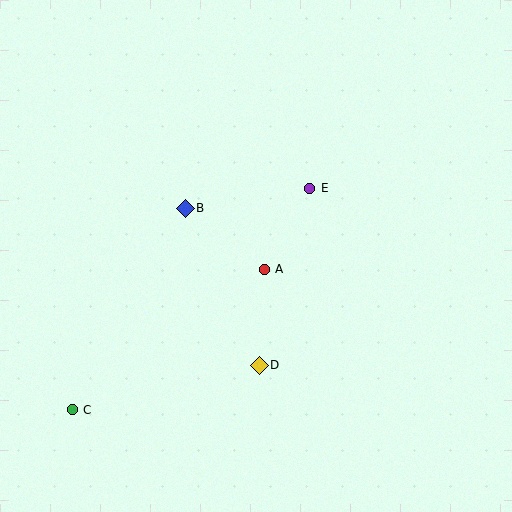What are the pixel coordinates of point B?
Point B is at (185, 208).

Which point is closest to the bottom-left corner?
Point C is closest to the bottom-left corner.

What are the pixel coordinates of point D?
Point D is at (259, 365).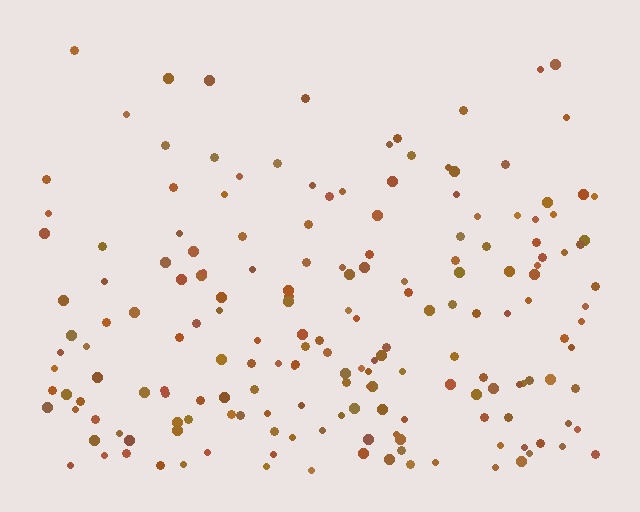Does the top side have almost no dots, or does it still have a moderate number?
Still a moderate number, just noticeably fewer than the bottom.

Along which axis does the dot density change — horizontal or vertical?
Vertical.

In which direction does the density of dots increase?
From top to bottom, with the bottom side densest.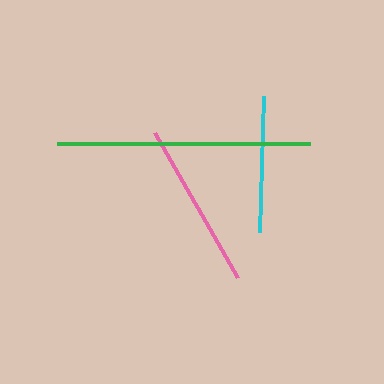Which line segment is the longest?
The green line is the longest at approximately 254 pixels.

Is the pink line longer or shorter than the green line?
The green line is longer than the pink line.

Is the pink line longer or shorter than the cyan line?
The pink line is longer than the cyan line.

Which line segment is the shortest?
The cyan line is the shortest at approximately 136 pixels.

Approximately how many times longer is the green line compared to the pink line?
The green line is approximately 1.5 times the length of the pink line.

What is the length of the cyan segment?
The cyan segment is approximately 136 pixels long.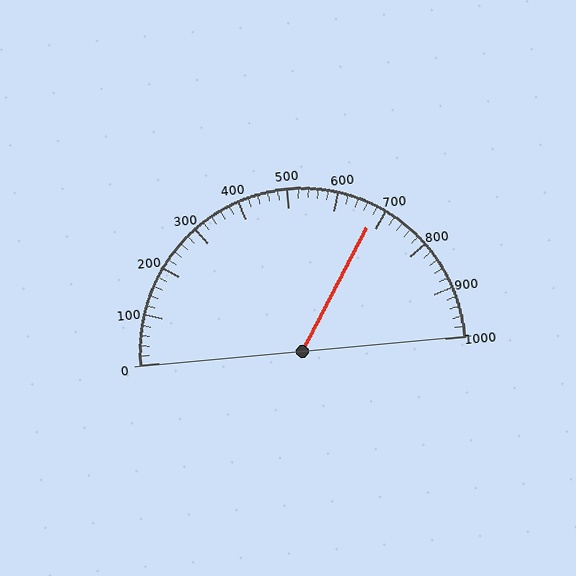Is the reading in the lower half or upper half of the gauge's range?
The reading is in the upper half of the range (0 to 1000).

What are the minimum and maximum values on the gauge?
The gauge ranges from 0 to 1000.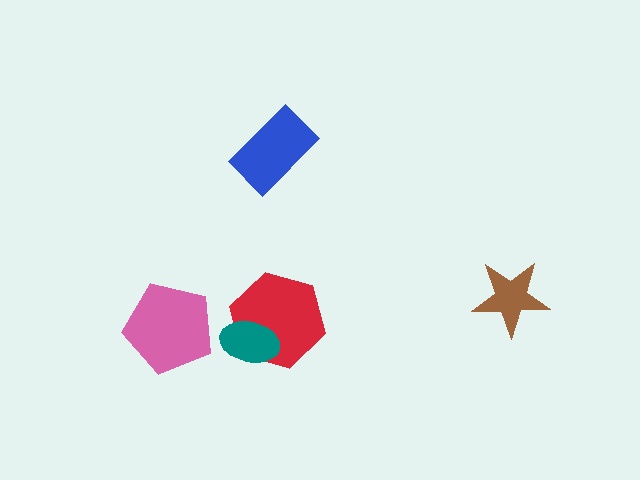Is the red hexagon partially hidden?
Yes, it is partially covered by another shape.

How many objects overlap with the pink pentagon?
0 objects overlap with the pink pentagon.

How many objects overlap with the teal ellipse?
1 object overlaps with the teal ellipse.